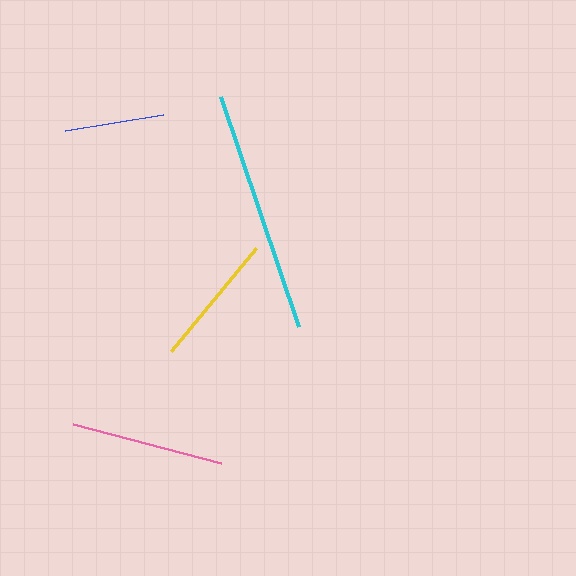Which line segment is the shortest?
The blue line is the shortest at approximately 99 pixels.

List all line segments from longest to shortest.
From longest to shortest: cyan, pink, yellow, blue.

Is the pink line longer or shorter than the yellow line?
The pink line is longer than the yellow line.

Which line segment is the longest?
The cyan line is the longest at approximately 243 pixels.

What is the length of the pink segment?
The pink segment is approximately 153 pixels long.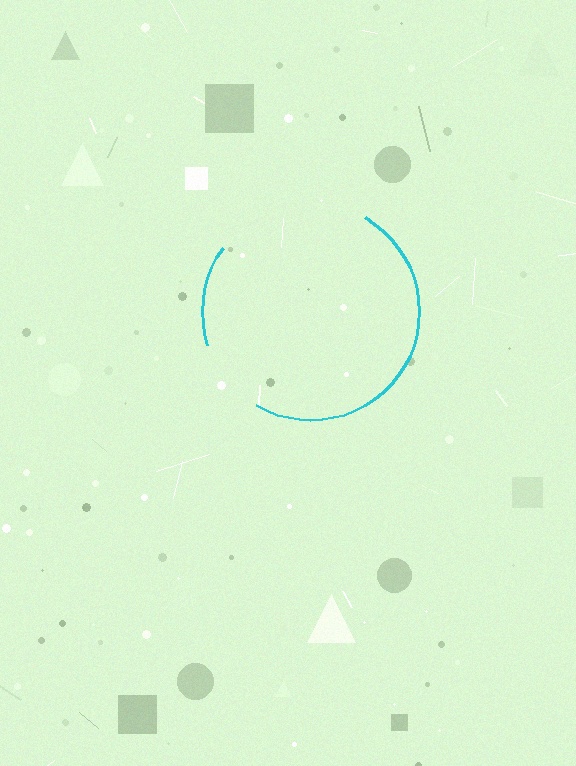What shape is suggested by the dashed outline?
The dashed outline suggests a circle.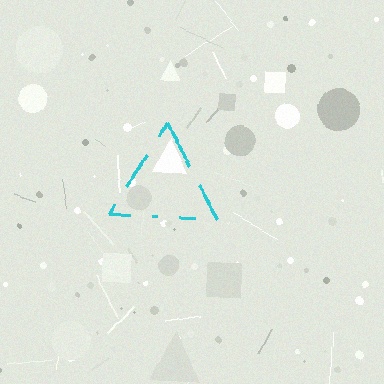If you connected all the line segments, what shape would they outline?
They would outline a triangle.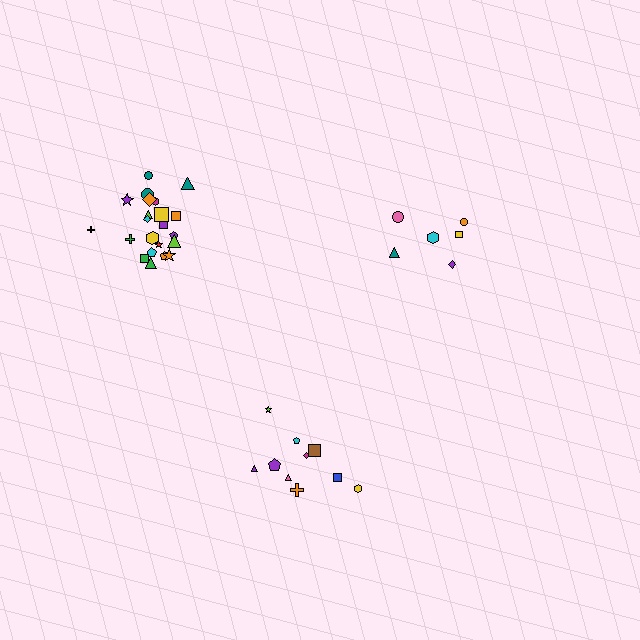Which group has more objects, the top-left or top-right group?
The top-left group.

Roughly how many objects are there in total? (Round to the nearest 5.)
Roughly 40 objects in total.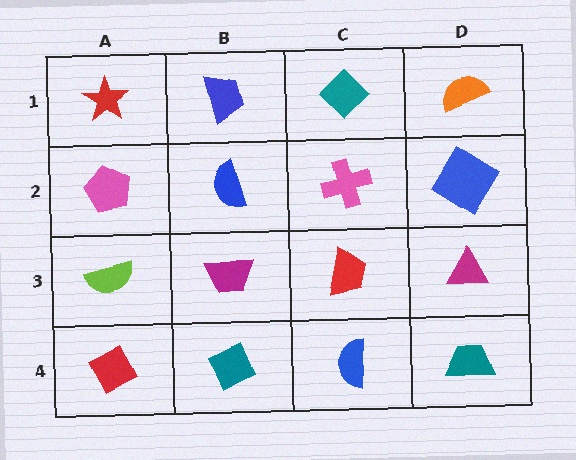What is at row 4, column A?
A red diamond.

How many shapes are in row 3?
4 shapes.